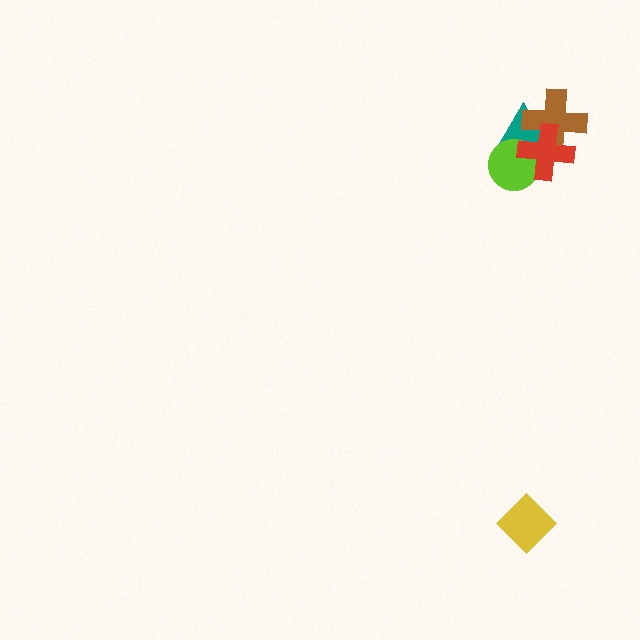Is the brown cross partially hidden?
Yes, it is partially covered by another shape.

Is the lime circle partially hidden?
Yes, it is partially covered by another shape.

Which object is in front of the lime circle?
The red cross is in front of the lime circle.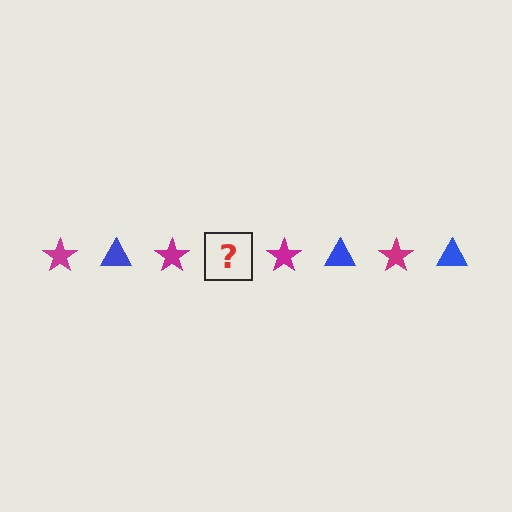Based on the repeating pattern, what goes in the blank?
The blank should be a blue triangle.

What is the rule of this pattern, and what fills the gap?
The rule is that the pattern alternates between magenta star and blue triangle. The gap should be filled with a blue triangle.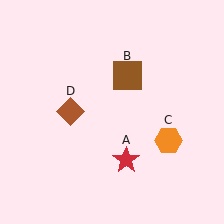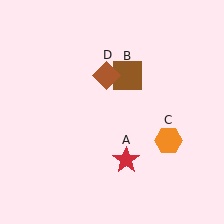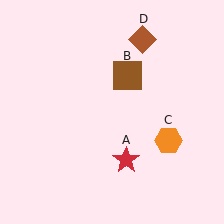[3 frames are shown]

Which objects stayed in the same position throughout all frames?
Red star (object A) and brown square (object B) and orange hexagon (object C) remained stationary.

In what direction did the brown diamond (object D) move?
The brown diamond (object D) moved up and to the right.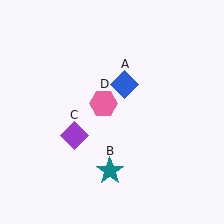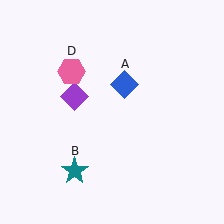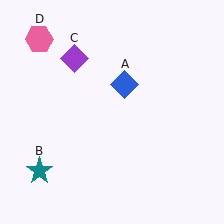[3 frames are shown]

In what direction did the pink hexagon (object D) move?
The pink hexagon (object D) moved up and to the left.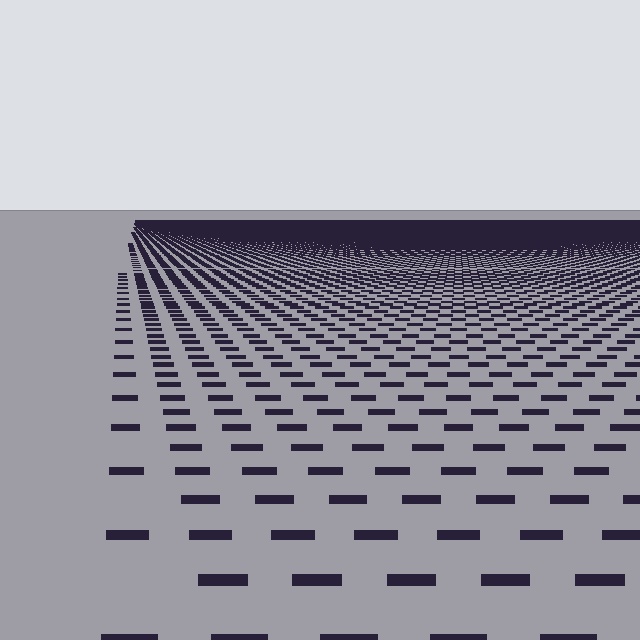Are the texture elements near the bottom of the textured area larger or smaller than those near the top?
Larger. Near the bottom, elements are closer to the viewer and appear at a bigger on-screen size.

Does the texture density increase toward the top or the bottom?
Density increases toward the top.